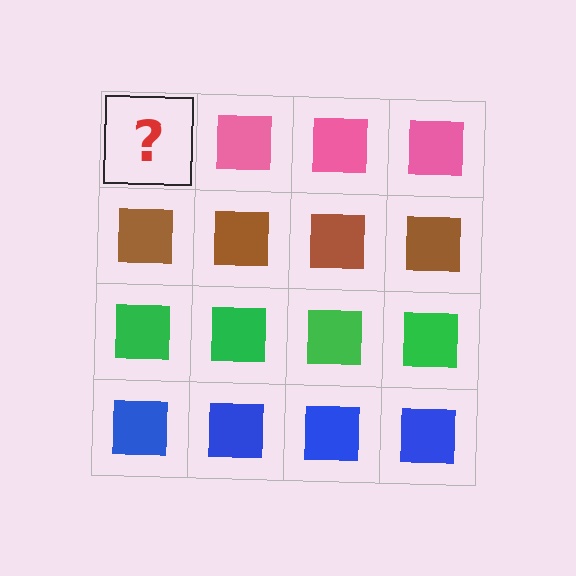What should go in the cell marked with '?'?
The missing cell should contain a pink square.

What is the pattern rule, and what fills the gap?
The rule is that each row has a consistent color. The gap should be filled with a pink square.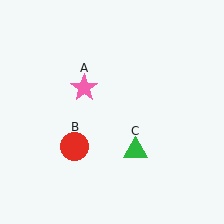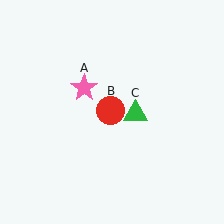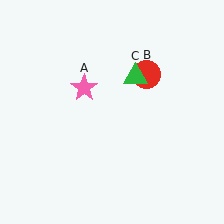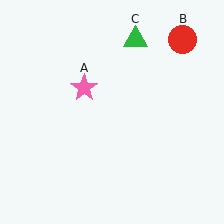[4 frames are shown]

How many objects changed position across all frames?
2 objects changed position: red circle (object B), green triangle (object C).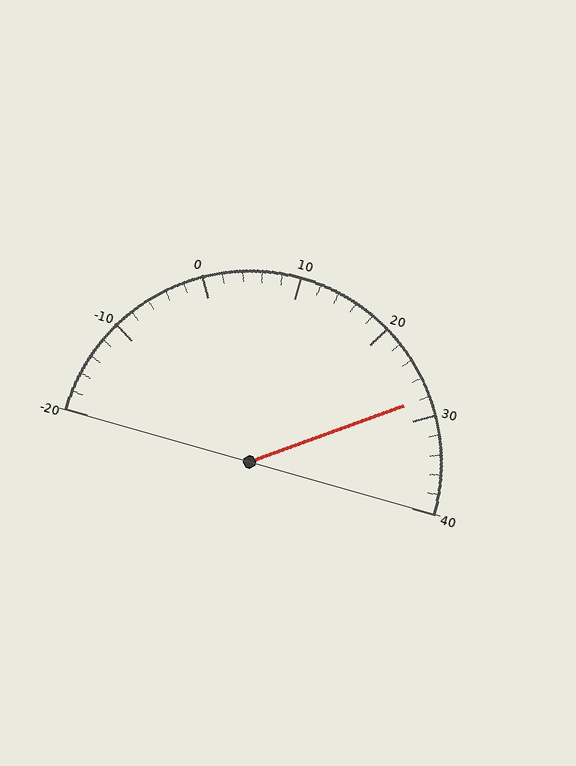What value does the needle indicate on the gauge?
The needle indicates approximately 28.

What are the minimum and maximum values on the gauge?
The gauge ranges from -20 to 40.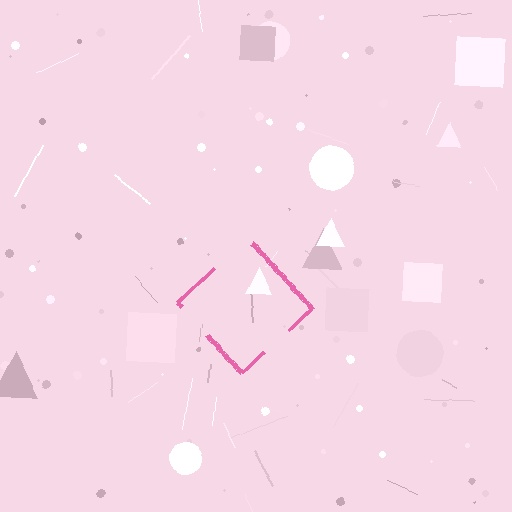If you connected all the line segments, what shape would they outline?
They would outline a diamond.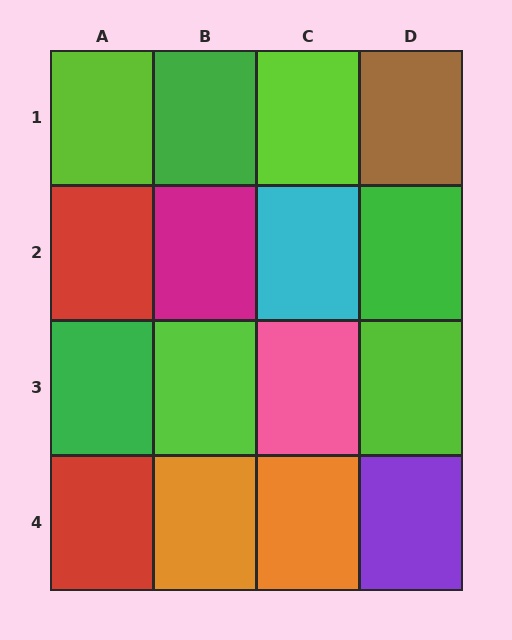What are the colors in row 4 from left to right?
Red, orange, orange, purple.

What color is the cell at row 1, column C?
Lime.